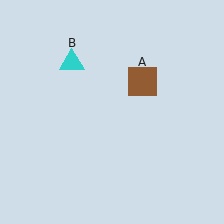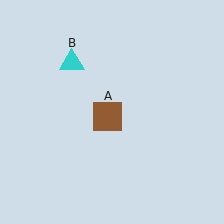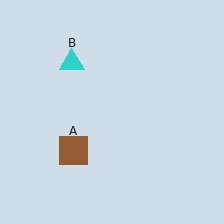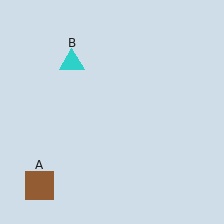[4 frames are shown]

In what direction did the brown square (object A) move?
The brown square (object A) moved down and to the left.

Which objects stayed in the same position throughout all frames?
Cyan triangle (object B) remained stationary.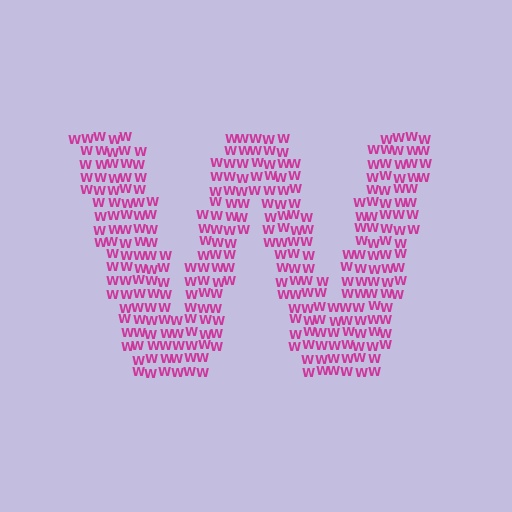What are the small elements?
The small elements are letter W's.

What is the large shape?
The large shape is the letter W.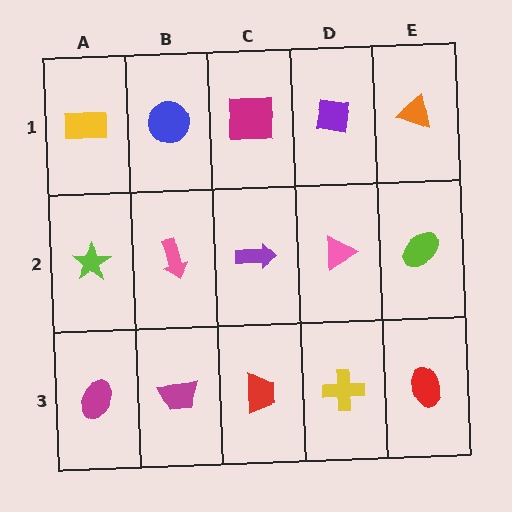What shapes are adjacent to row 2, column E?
An orange triangle (row 1, column E), a red ellipse (row 3, column E), a pink triangle (row 2, column D).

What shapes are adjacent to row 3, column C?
A purple arrow (row 2, column C), a magenta trapezoid (row 3, column B), a yellow cross (row 3, column D).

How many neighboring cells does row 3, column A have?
2.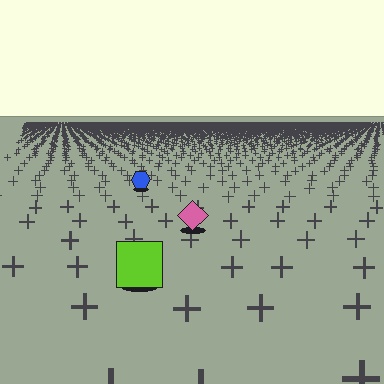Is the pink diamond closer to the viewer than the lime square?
No. The lime square is closer — you can tell from the texture gradient: the ground texture is coarser near it.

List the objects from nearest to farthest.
From nearest to farthest: the lime square, the pink diamond, the blue hexagon.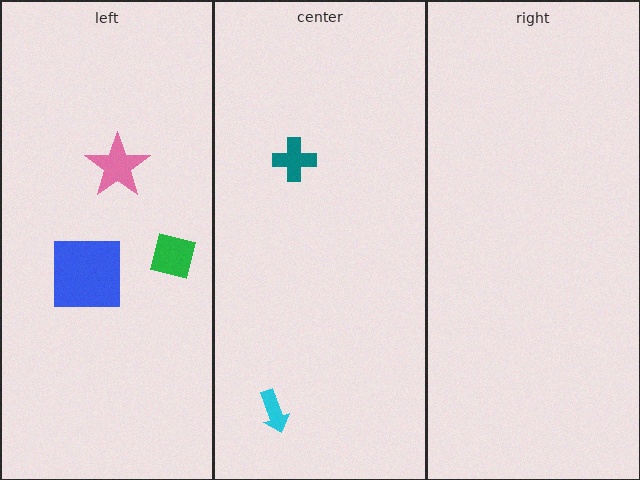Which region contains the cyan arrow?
The center region.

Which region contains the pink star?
The left region.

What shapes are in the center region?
The teal cross, the cyan arrow.